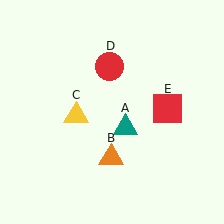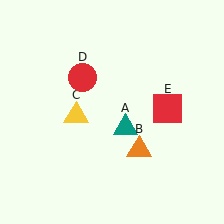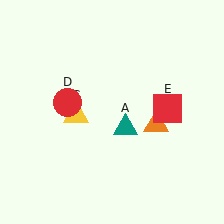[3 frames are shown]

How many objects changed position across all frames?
2 objects changed position: orange triangle (object B), red circle (object D).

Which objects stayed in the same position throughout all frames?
Teal triangle (object A) and yellow triangle (object C) and red square (object E) remained stationary.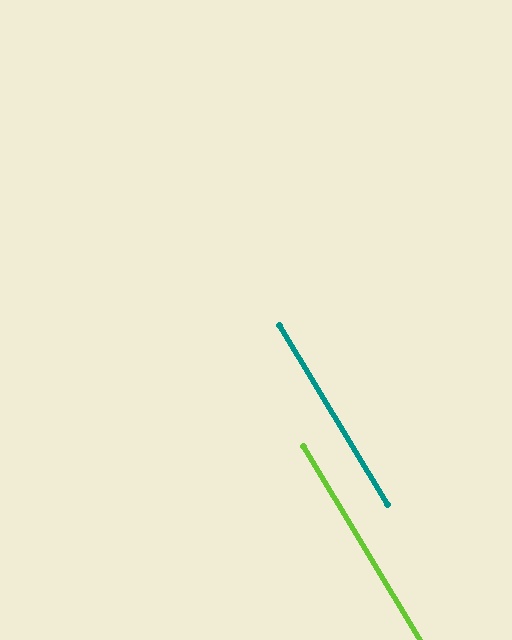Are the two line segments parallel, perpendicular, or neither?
Parallel — their directions differ by only 0.2°.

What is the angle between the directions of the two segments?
Approximately 0 degrees.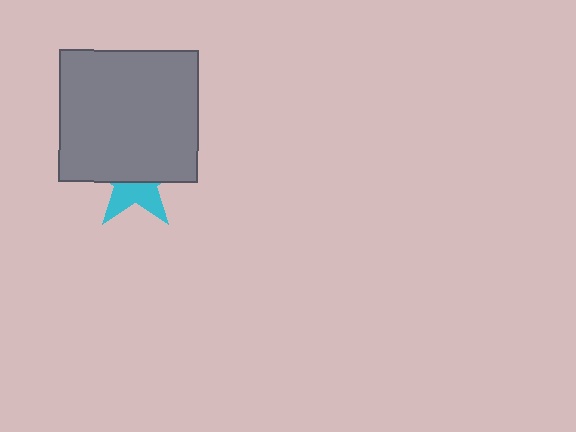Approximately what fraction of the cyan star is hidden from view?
Roughly 58% of the cyan star is hidden behind the gray rectangle.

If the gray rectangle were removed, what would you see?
You would see the complete cyan star.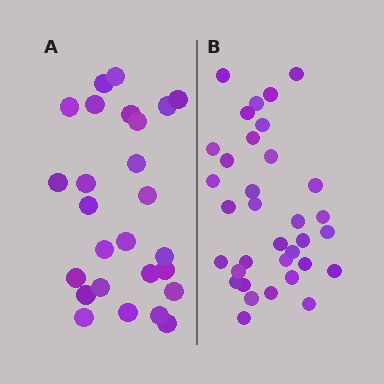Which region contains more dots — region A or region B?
Region B (the right region) has more dots.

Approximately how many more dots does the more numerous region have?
Region B has roughly 8 or so more dots than region A.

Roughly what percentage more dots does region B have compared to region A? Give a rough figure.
About 30% more.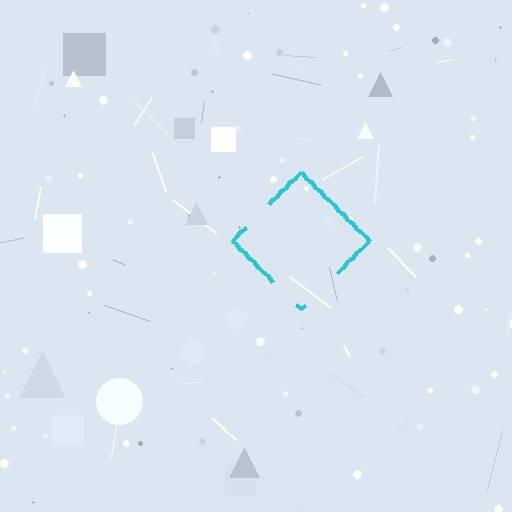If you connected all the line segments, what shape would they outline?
They would outline a diamond.